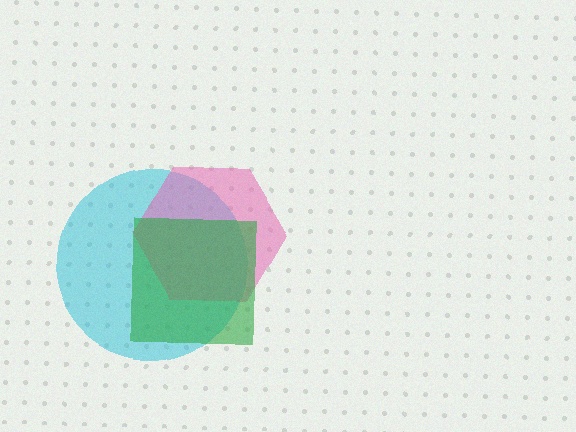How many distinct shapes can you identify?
There are 3 distinct shapes: a cyan circle, a pink hexagon, a green square.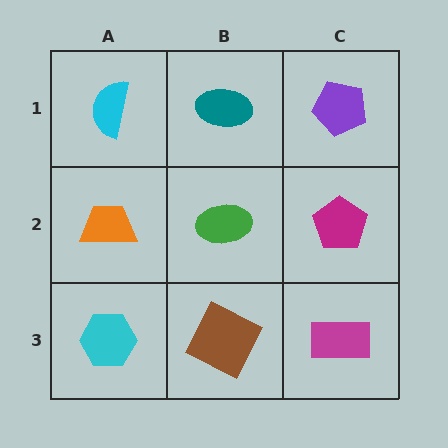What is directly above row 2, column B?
A teal ellipse.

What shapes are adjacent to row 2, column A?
A cyan semicircle (row 1, column A), a cyan hexagon (row 3, column A), a green ellipse (row 2, column B).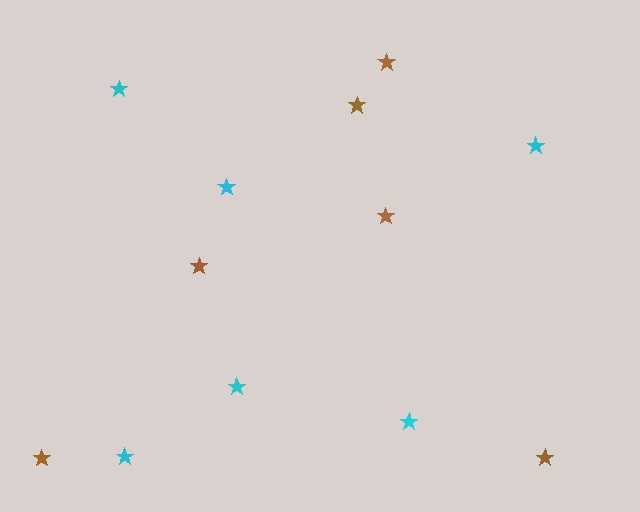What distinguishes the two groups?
There are 2 groups: one group of cyan stars (6) and one group of brown stars (6).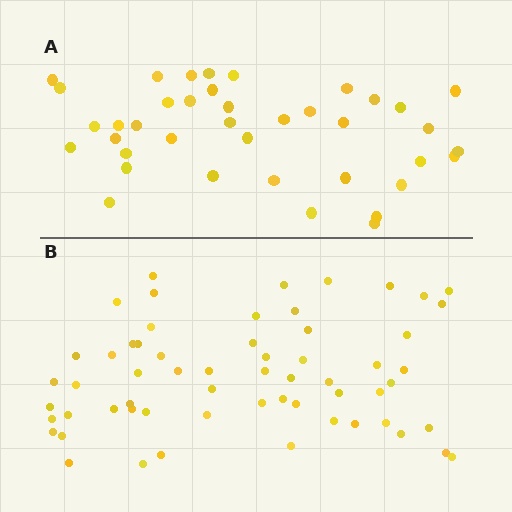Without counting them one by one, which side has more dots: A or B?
Region B (the bottom region) has more dots.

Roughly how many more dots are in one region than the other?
Region B has approximately 20 more dots than region A.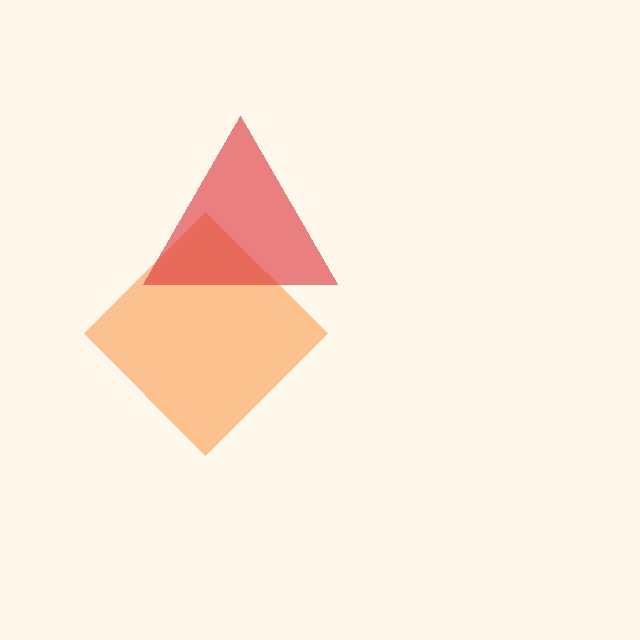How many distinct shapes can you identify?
There are 2 distinct shapes: an orange diamond, a red triangle.